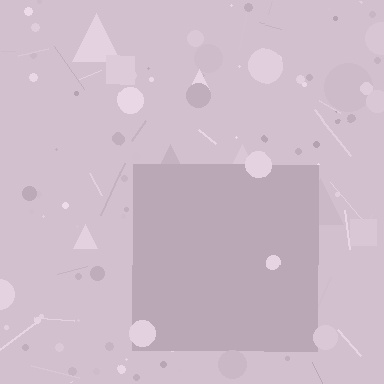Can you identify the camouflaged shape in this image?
The camouflaged shape is a square.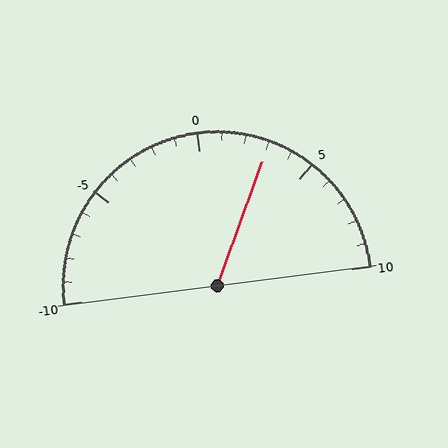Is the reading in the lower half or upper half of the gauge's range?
The reading is in the upper half of the range (-10 to 10).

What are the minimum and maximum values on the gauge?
The gauge ranges from -10 to 10.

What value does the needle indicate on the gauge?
The needle indicates approximately 3.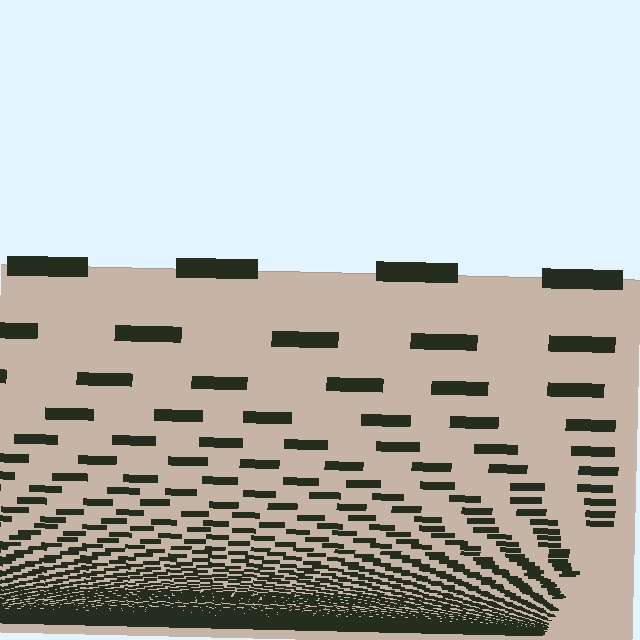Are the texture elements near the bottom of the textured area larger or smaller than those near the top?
Smaller. The gradient is inverted — elements near the bottom are smaller and denser.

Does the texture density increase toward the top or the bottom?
Density increases toward the bottom.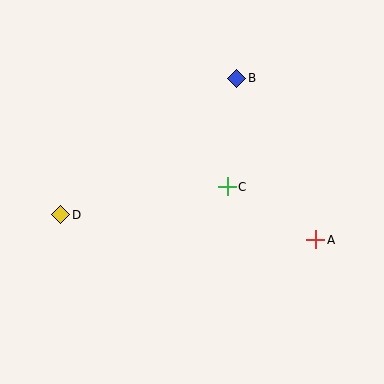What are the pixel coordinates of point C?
Point C is at (227, 187).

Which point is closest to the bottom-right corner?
Point A is closest to the bottom-right corner.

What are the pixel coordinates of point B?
Point B is at (237, 78).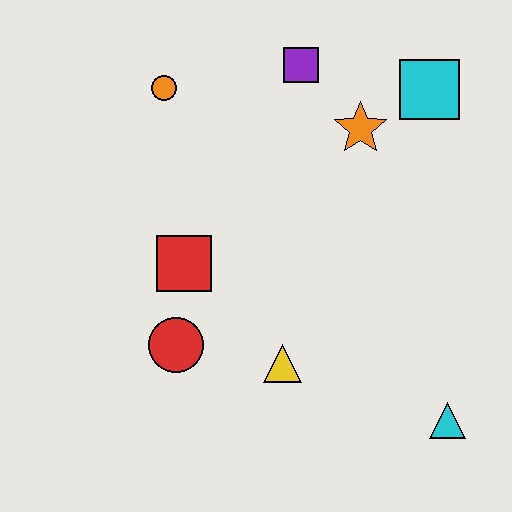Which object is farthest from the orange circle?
The cyan triangle is farthest from the orange circle.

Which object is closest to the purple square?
The orange star is closest to the purple square.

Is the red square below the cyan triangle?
No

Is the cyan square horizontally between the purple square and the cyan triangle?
Yes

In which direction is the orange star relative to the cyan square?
The orange star is to the left of the cyan square.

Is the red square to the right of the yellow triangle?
No